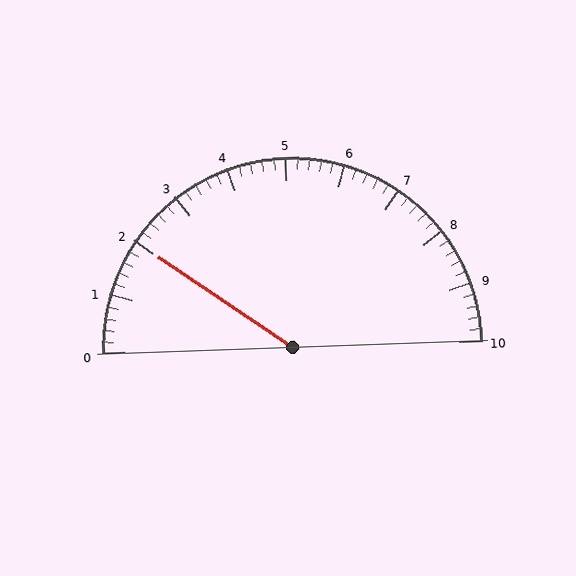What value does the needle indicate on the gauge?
The needle indicates approximately 2.0.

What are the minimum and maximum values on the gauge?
The gauge ranges from 0 to 10.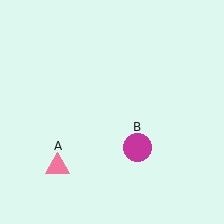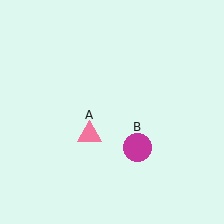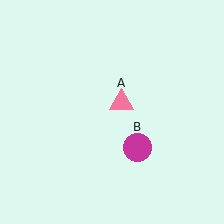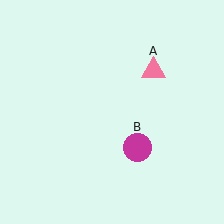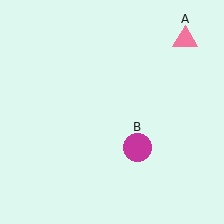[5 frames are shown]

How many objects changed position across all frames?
1 object changed position: pink triangle (object A).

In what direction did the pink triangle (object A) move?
The pink triangle (object A) moved up and to the right.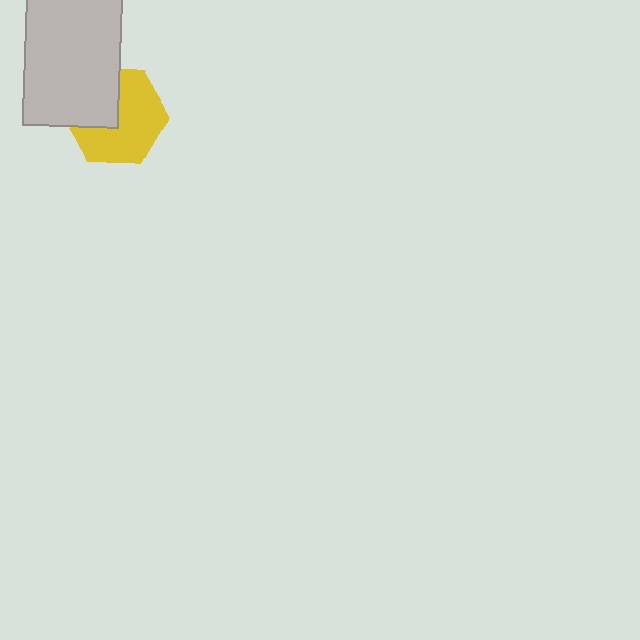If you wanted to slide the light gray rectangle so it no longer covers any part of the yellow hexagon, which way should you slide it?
Slide it toward the upper-left — that is the most direct way to separate the two shapes.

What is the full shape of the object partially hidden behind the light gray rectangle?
The partially hidden object is a yellow hexagon.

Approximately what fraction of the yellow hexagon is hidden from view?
Roughly 35% of the yellow hexagon is hidden behind the light gray rectangle.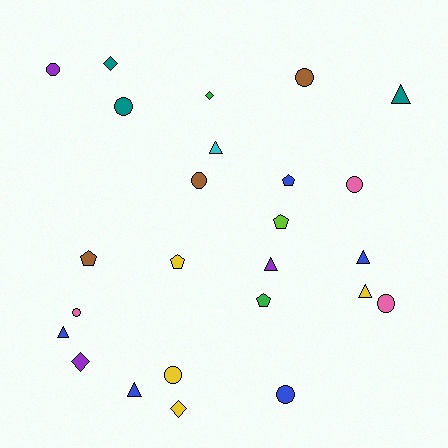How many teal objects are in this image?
There are 3 teal objects.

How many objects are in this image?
There are 25 objects.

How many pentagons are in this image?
There are 5 pentagons.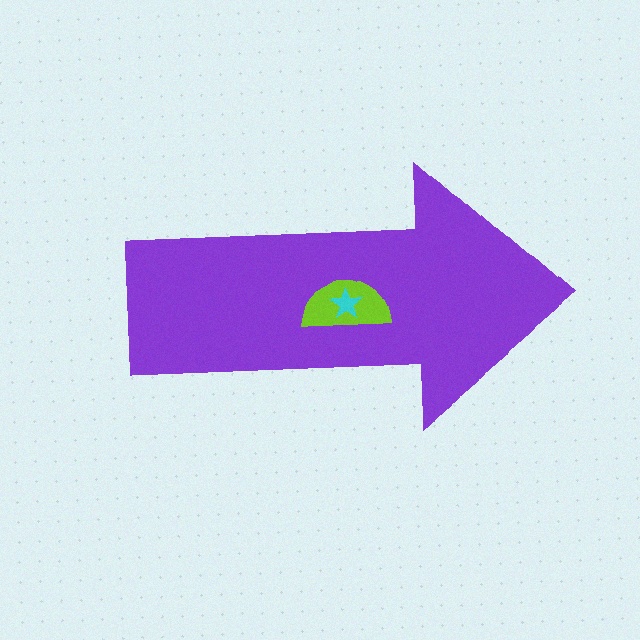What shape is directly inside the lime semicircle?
The cyan star.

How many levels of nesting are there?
3.